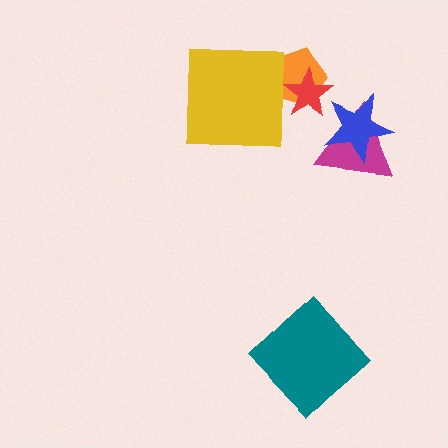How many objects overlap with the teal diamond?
0 objects overlap with the teal diamond.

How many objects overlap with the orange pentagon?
2 objects overlap with the orange pentagon.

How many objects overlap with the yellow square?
1 object overlaps with the yellow square.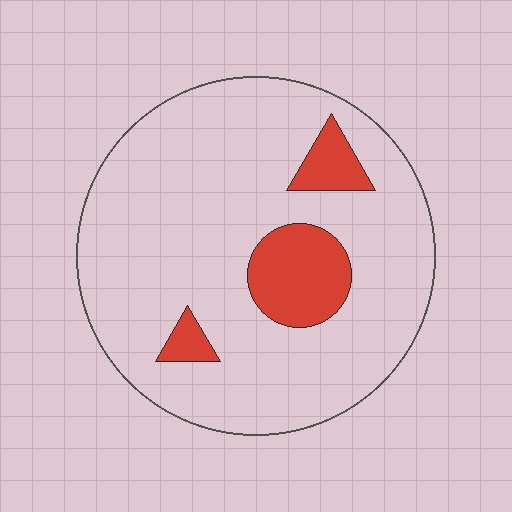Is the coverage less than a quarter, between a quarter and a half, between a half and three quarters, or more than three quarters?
Less than a quarter.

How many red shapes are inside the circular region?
3.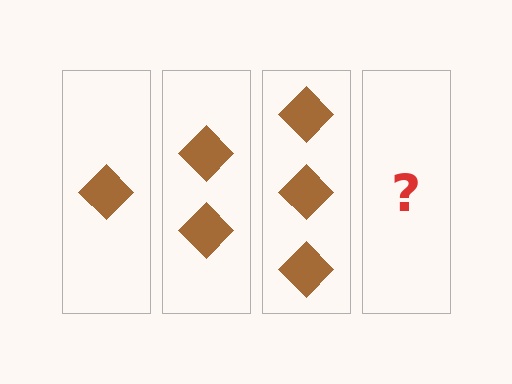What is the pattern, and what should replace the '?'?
The pattern is that each step adds one more diamond. The '?' should be 4 diamonds.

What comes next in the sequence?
The next element should be 4 diamonds.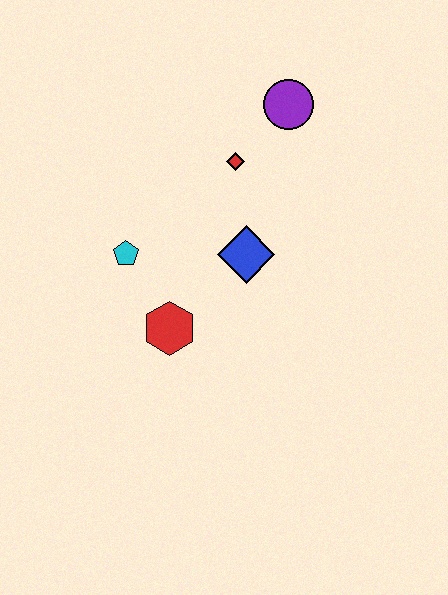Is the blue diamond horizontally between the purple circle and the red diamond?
Yes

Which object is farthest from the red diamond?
The red hexagon is farthest from the red diamond.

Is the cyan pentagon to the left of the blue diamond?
Yes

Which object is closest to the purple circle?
The red diamond is closest to the purple circle.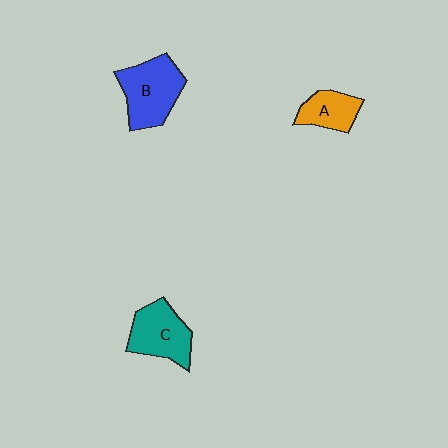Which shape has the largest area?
Shape B (blue).